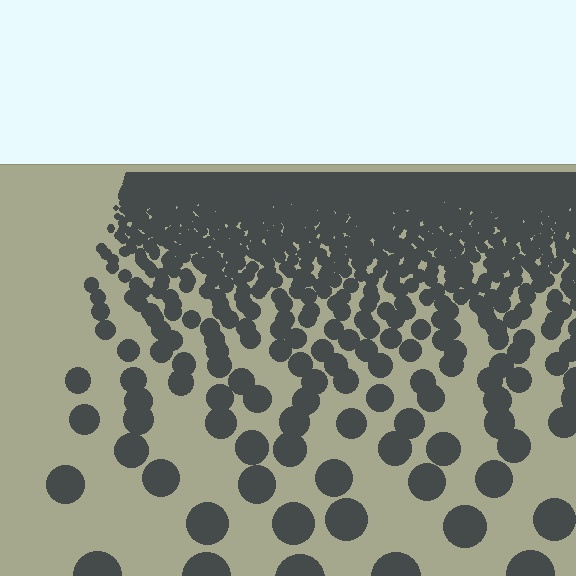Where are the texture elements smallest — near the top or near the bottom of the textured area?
Near the top.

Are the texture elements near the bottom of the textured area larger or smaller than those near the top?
Larger. Near the bottom, elements are closer to the viewer and appear at a bigger on-screen size.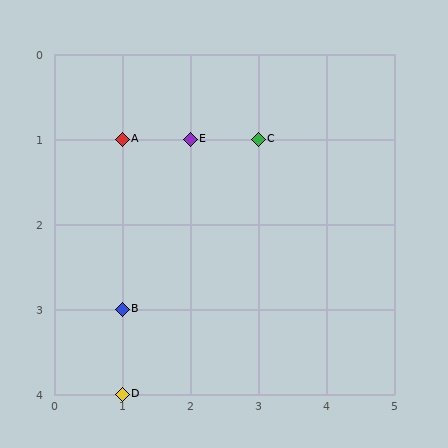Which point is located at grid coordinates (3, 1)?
Point C is at (3, 1).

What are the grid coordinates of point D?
Point D is at grid coordinates (1, 4).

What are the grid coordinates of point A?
Point A is at grid coordinates (1, 1).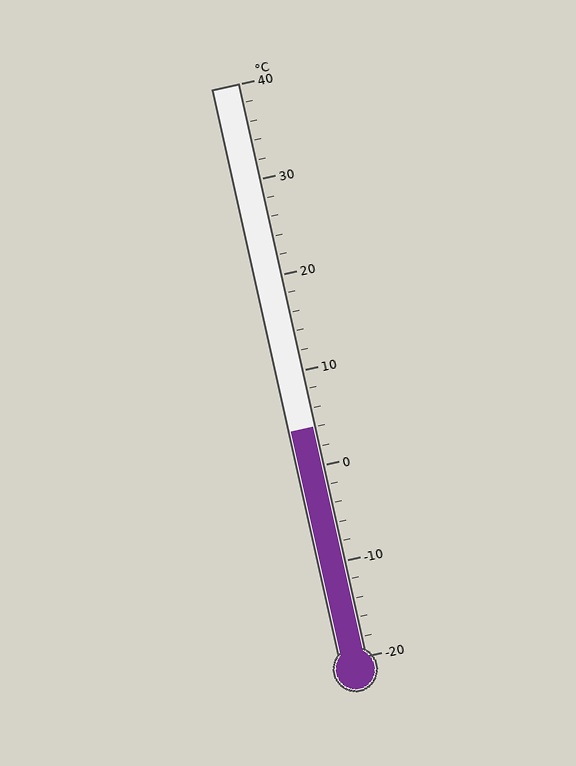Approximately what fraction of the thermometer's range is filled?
The thermometer is filled to approximately 40% of its range.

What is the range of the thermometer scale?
The thermometer scale ranges from -20°C to 40°C.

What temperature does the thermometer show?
The thermometer shows approximately 4°C.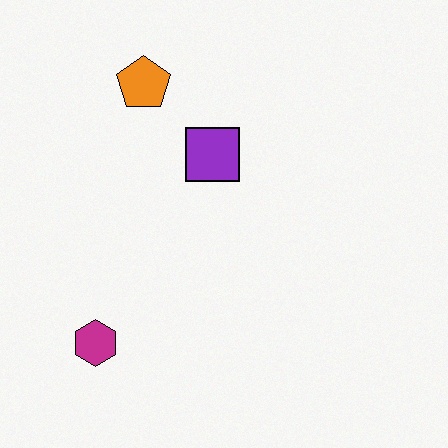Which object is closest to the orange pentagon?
The purple square is closest to the orange pentagon.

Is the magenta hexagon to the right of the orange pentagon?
No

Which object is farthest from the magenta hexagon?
The orange pentagon is farthest from the magenta hexagon.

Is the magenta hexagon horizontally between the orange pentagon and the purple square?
No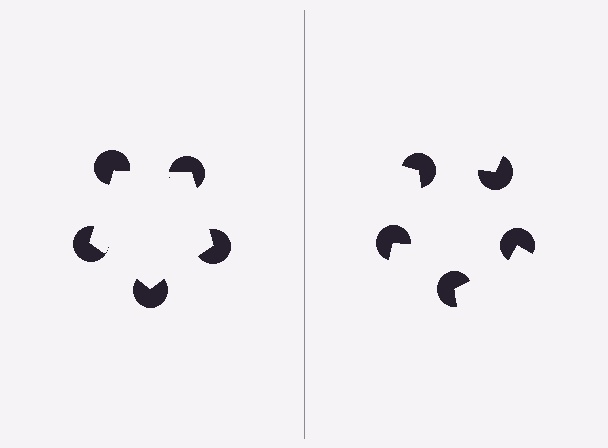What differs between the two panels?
The pac-man discs are positioned identically on both sides; only the wedge orientations differ. On the left they align to a pentagon; on the right they are misaligned.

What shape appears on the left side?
An illusory pentagon.